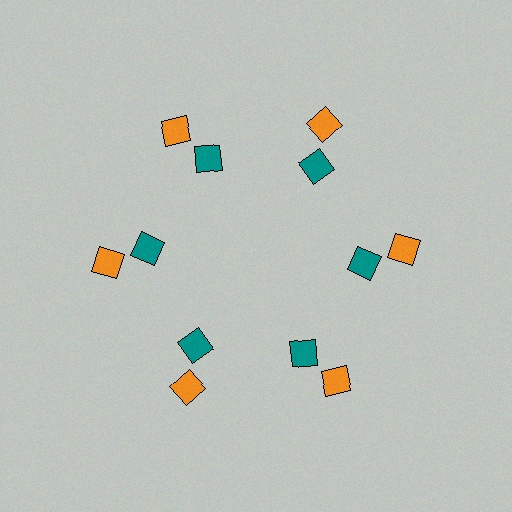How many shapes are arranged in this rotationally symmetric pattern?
There are 12 shapes, arranged in 6 groups of 2.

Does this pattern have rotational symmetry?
Yes, this pattern has 6-fold rotational symmetry. It looks the same after rotating 60 degrees around the center.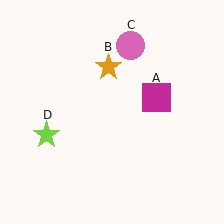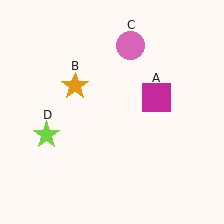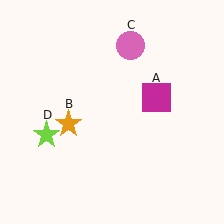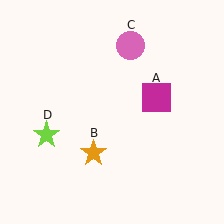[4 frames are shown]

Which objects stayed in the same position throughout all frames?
Magenta square (object A) and pink circle (object C) and lime star (object D) remained stationary.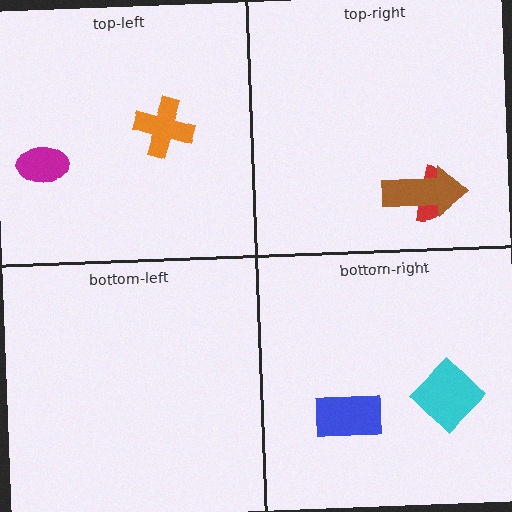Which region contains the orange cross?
The top-left region.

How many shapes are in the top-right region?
2.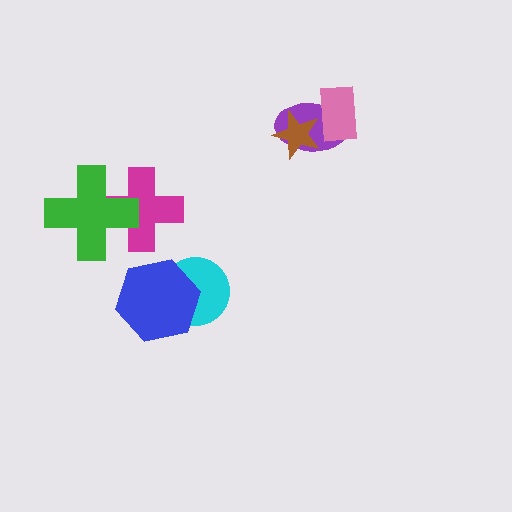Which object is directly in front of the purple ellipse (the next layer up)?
The brown star is directly in front of the purple ellipse.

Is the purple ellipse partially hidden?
Yes, it is partially covered by another shape.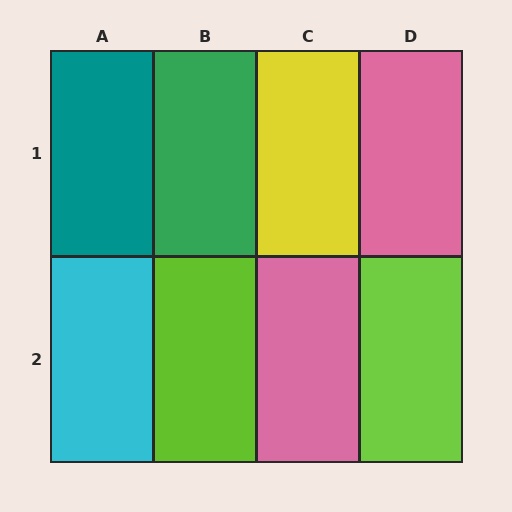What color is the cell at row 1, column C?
Yellow.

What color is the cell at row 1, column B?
Green.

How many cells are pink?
2 cells are pink.